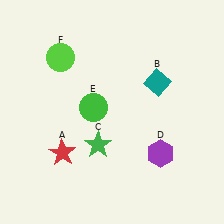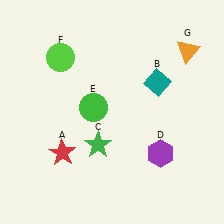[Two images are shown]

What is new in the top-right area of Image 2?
An orange triangle (G) was added in the top-right area of Image 2.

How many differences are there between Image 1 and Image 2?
There is 1 difference between the two images.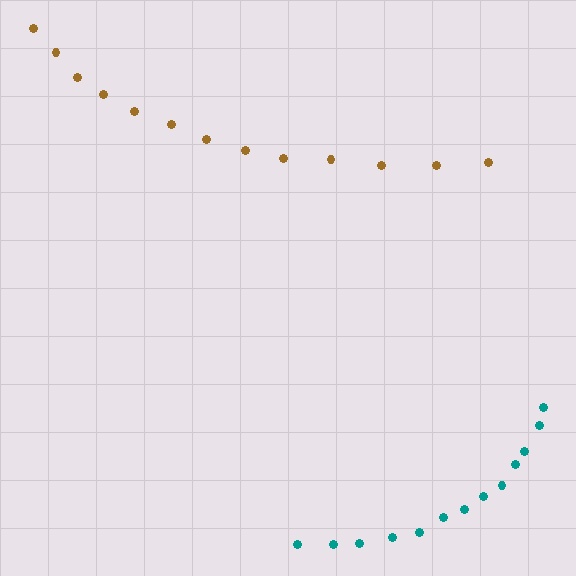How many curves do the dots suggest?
There are 2 distinct paths.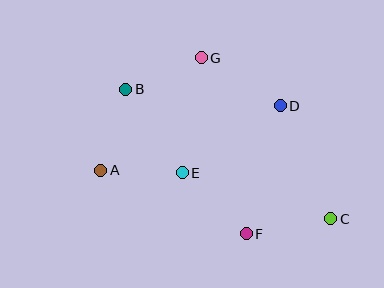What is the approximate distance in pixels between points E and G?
The distance between E and G is approximately 117 pixels.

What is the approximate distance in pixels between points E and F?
The distance between E and F is approximately 88 pixels.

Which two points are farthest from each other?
Points B and C are farthest from each other.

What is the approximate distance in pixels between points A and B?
The distance between A and B is approximately 85 pixels.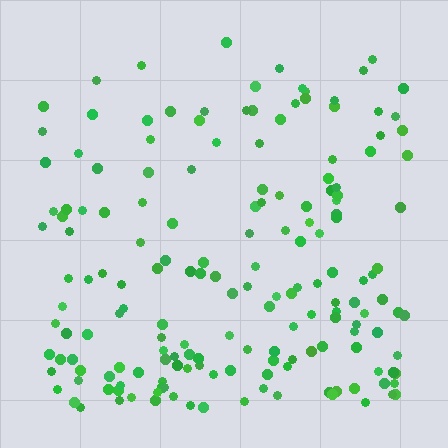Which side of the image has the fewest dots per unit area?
The top.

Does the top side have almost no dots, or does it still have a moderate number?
Still a moderate number, just noticeably fewer than the bottom.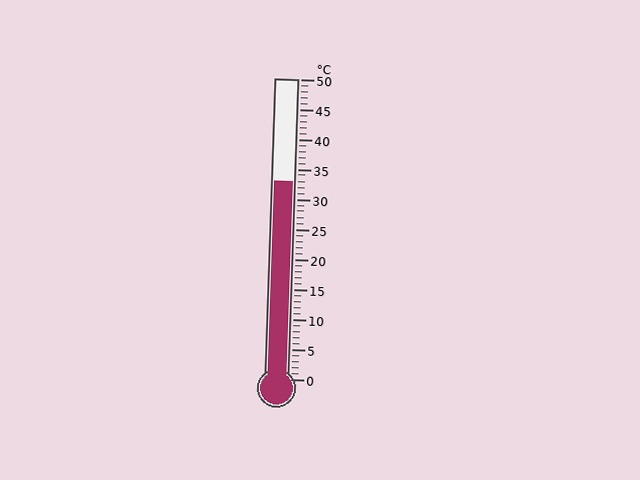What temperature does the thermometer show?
The thermometer shows approximately 33°C.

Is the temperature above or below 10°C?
The temperature is above 10°C.